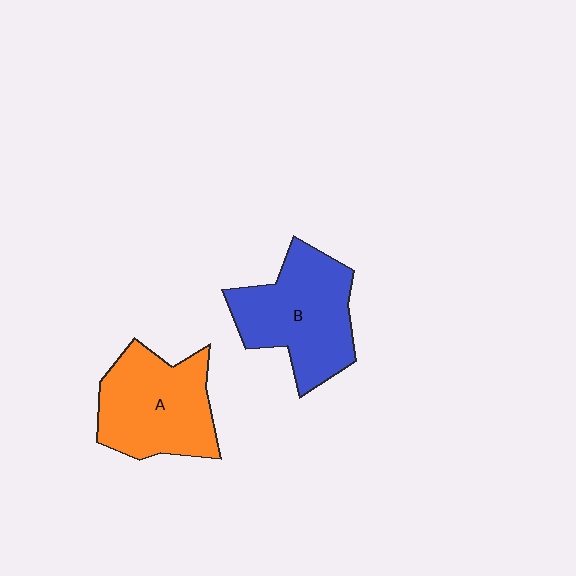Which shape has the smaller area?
Shape A (orange).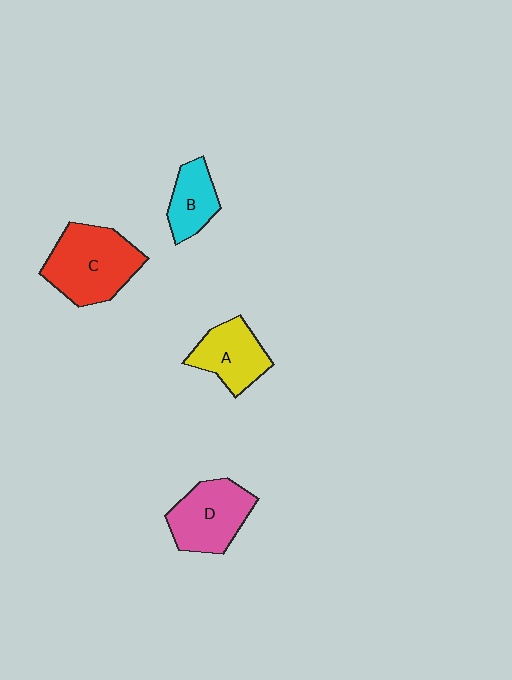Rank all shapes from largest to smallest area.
From largest to smallest: C (red), D (pink), A (yellow), B (cyan).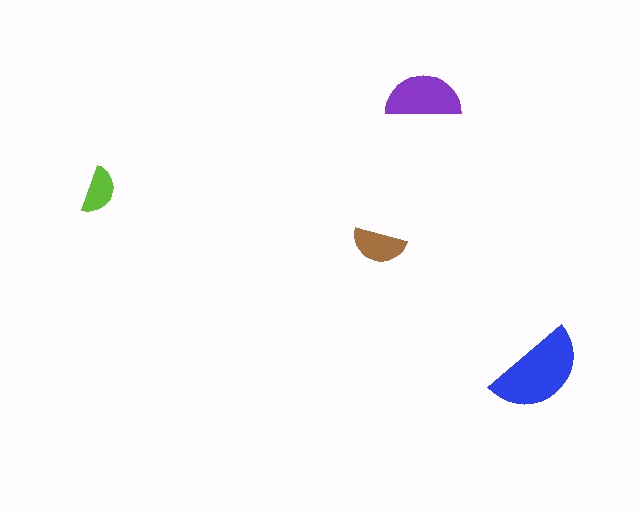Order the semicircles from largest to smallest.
the blue one, the purple one, the brown one, the lime one.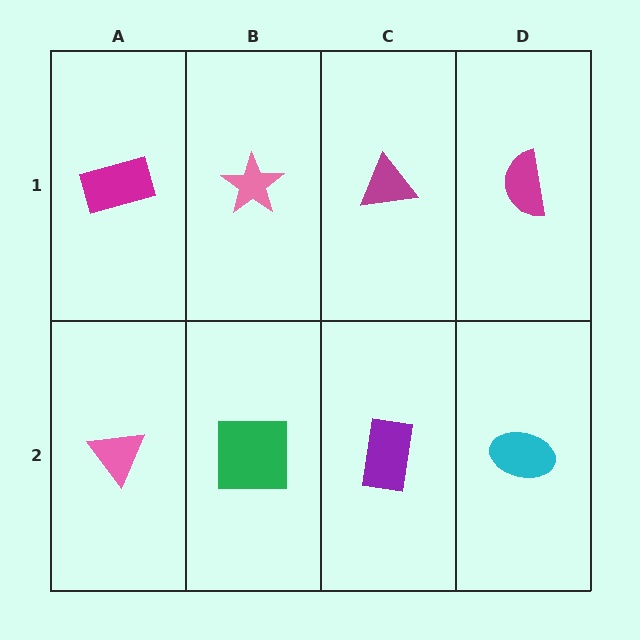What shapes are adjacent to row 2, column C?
A magenta triangle (row 1, column C), a green square (row 2, column B), a cyan ellipse (row 2, column D).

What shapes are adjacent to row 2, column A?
A magenta rectangle (row 1, column A), a green square (row 2, column B).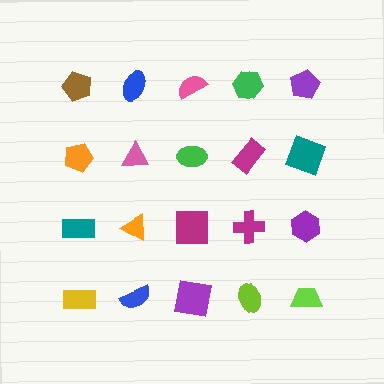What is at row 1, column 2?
A blue ellipse.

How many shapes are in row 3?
5 shapes.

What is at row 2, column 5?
A teal square.